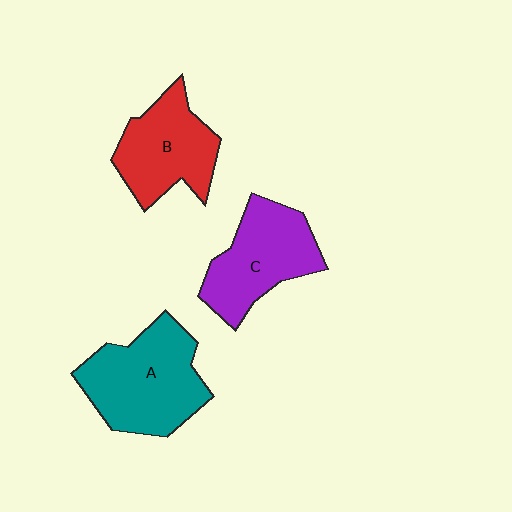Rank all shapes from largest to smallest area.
From largest to smallest: A (teal), C (purple), B (red).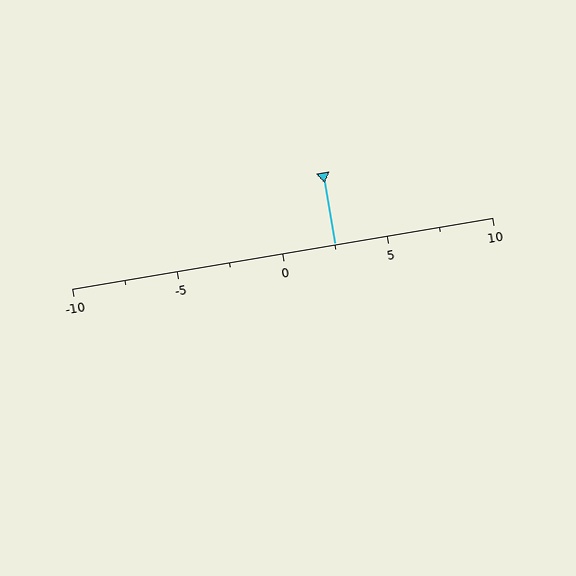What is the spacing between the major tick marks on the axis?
The major ticks are spaced 5 apart.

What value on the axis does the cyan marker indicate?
The marker indicates approximately 2.5.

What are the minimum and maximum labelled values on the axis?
The axis runs from -10 to 10.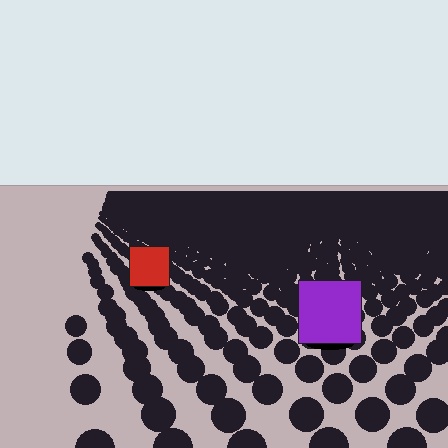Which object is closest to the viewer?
The purple square is closest. The texture marks near it are larger and more spread out.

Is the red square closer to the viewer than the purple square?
No. The purple square is closer — you can tell from the texture gradient: the ground texture is coarser near it.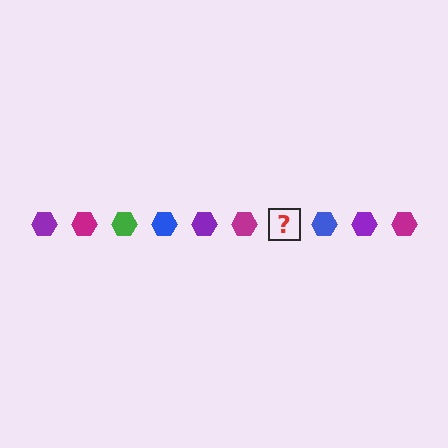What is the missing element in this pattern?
The missing element is a green hexagon.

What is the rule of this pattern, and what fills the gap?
The rule is that the pattern cycles through purple, magenta, green, blue hexagons. The gap should be filled with a green hexagon.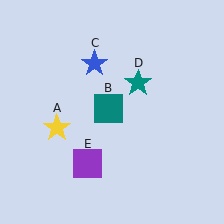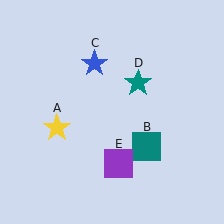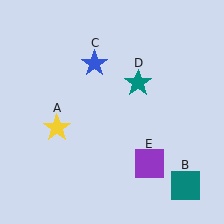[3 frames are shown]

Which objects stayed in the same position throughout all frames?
Yellow star (object A) and blue star (object C) and teal star (object D) remained stationary.